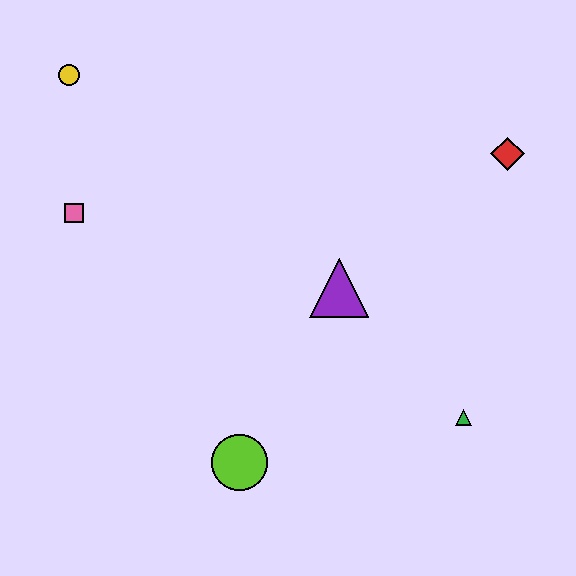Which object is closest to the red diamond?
The purple triangle is closest to the red diamond.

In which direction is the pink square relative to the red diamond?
The pink square is to the left of the red diamond.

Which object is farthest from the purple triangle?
The yellow circle is farthest from the purple triangle.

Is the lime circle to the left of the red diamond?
Yes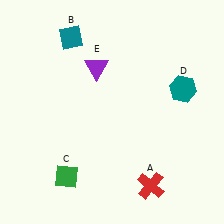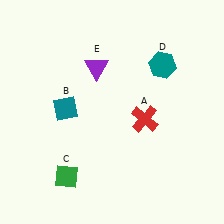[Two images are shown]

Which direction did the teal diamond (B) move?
The teal diamond (B) moved down.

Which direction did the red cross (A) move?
The red cross (A) moved up.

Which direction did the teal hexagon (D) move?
The teal hexagon (D) moved up.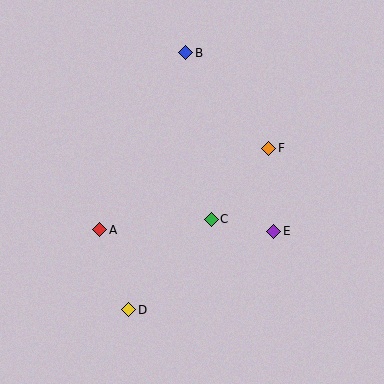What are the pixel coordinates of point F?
Point F is at (269, 148).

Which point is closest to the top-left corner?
Point B is closest to the top-left corner.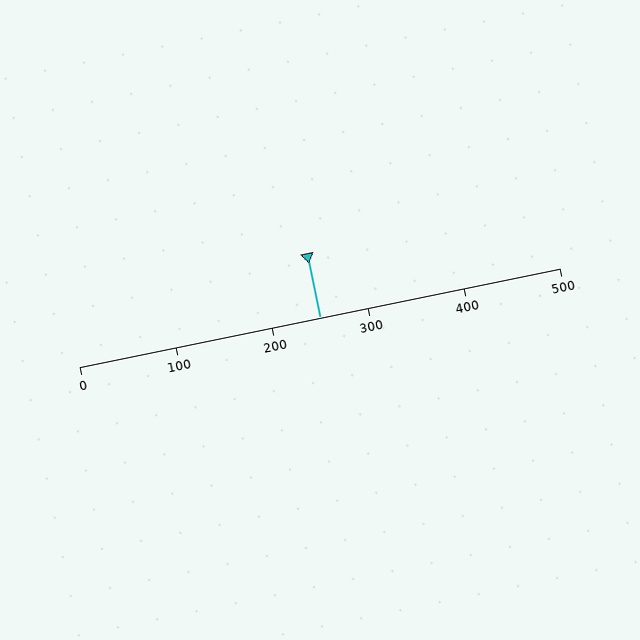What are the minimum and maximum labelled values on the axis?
The axis runs from 0 to 500.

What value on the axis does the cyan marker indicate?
The marker indicates approximately 250.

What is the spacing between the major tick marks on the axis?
The major ticks are spaced 100 apart.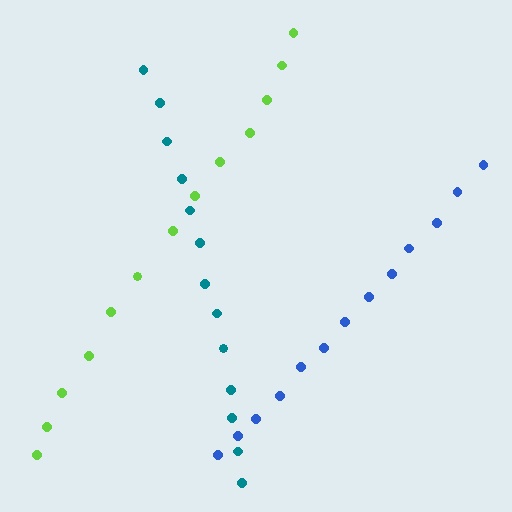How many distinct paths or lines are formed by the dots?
There are 3 distinct paths.